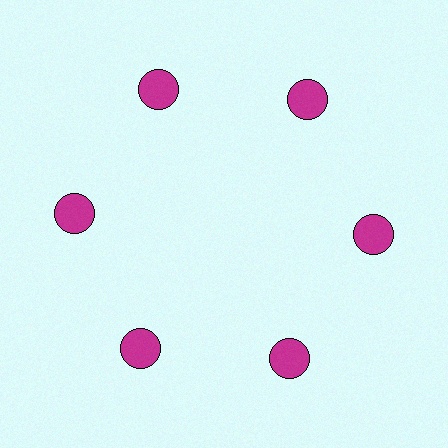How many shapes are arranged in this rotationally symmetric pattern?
There are 6 shapes, arranged in 6 groups of 1.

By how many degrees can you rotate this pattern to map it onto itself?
The pattern maps onto itself every 60 degrees of rotation.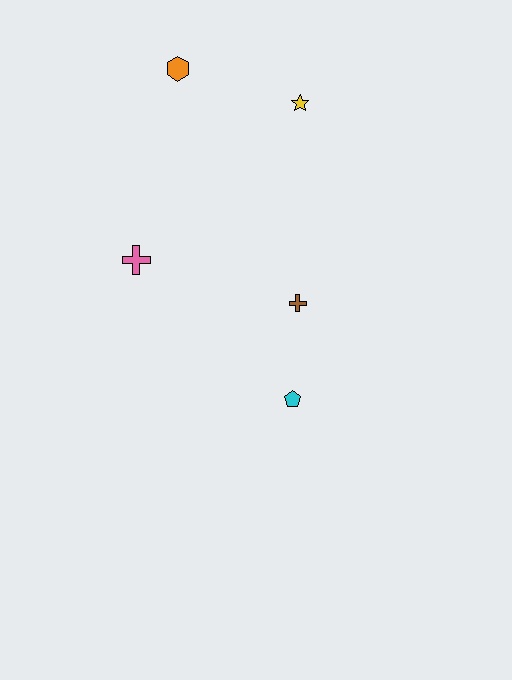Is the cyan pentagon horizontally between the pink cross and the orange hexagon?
No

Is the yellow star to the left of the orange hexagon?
No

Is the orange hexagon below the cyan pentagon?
No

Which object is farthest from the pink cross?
The yellow star is farthest from the pink cross.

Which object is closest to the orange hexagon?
The yellow star is closest to the orange hexagon.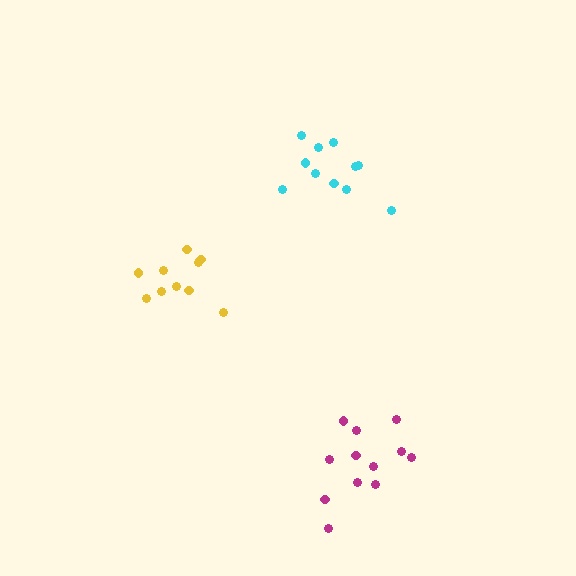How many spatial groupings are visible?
There are 3 spatial groupings.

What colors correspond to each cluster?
The clusters are colored: yellow, cyan, magenta.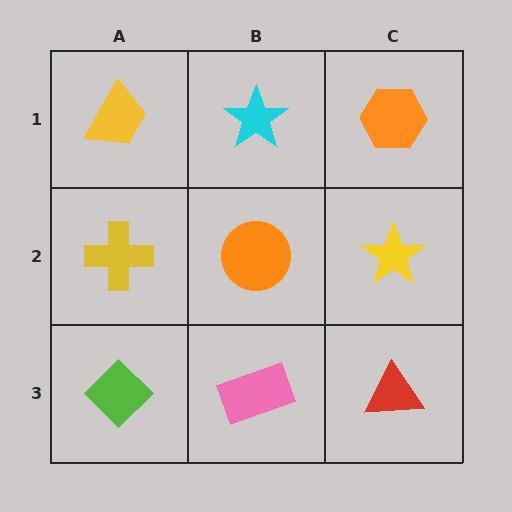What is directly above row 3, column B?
An orange circle.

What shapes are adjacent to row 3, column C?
A yellow star (row 2, column C), a pink rectangle (row 3, column B).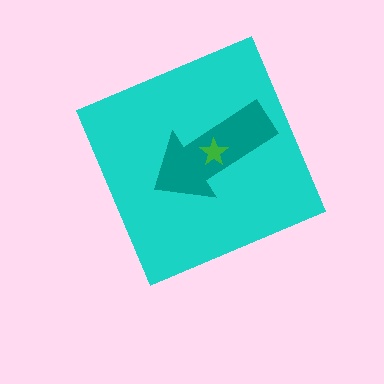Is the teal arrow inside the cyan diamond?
Yes.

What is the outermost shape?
The cyan diamond.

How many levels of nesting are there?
3.